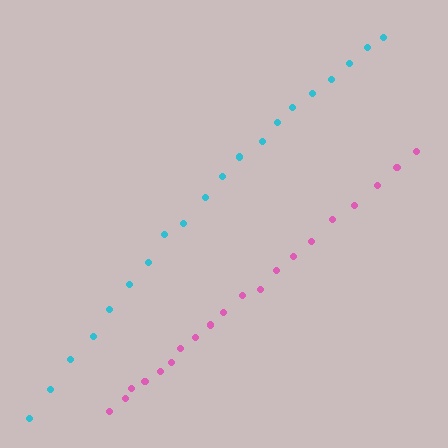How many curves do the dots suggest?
There are 2 distinct paths.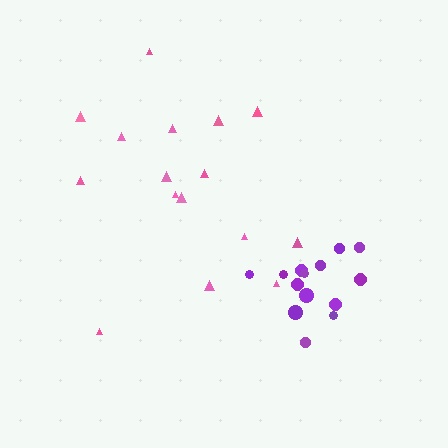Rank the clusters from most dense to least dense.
purple, pink.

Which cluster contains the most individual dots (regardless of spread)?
Pink (16).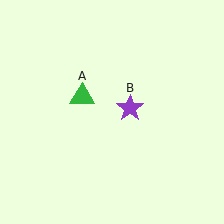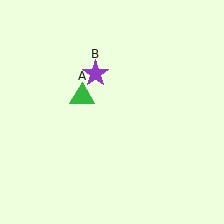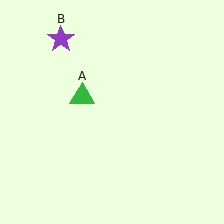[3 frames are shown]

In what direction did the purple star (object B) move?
The purple star (object B) moved up and to the left.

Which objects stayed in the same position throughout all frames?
Green triangle (object A) remained stationary.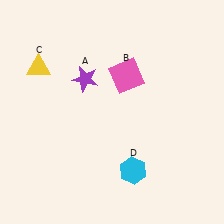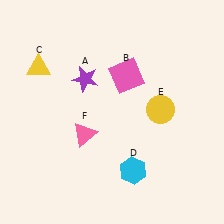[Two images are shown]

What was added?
A yellow circle (E), a pink triangle (F) were added in Image 2.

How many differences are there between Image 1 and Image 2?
There are 2 differences between the two images.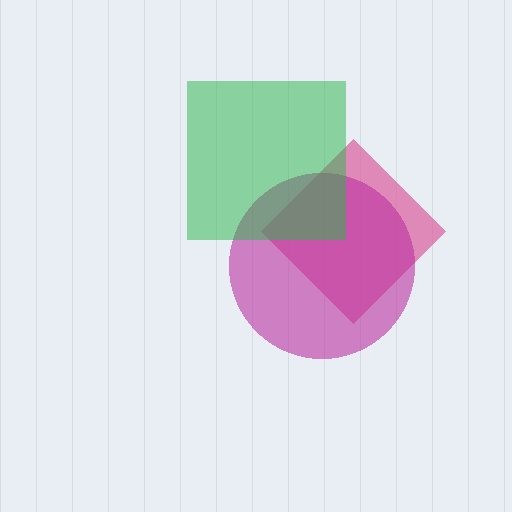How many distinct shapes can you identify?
There are 3 distinct shapes: a pink diamond, a magenta circle, a green square.